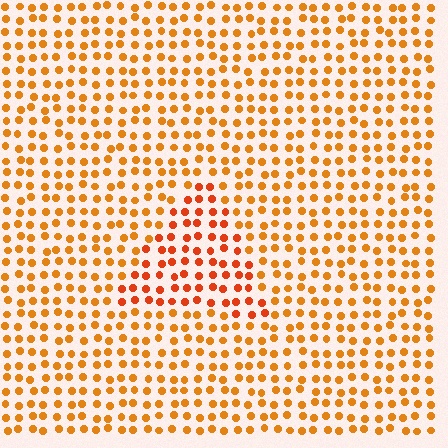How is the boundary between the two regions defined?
The boundary is defined purely by a slight shift in hue (about 21 degrees). Spacing, size, and orientation are identical on both sides.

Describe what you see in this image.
The image is filled with small orange elements in a uniform arrangement. A triangle-shaped region is visible where the elements are tinted to a slightly different hue, forming a subtle color boundary.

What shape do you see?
I see a triangle.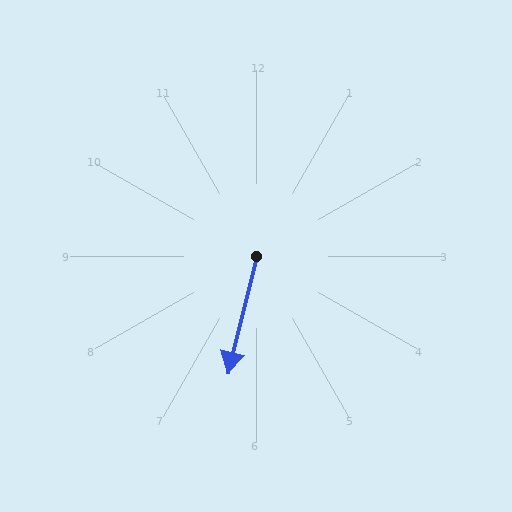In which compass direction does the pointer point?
South.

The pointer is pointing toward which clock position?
Roughly 6 o'clock.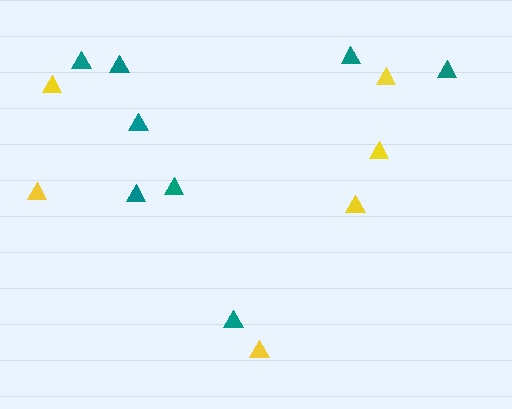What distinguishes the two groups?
There are 2 groups: one group of yellow triangles (6) and one group of teal triangles (8).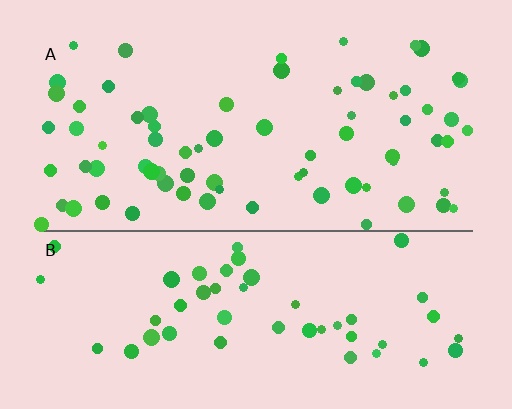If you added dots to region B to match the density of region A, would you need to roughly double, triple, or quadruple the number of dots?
Approximately double.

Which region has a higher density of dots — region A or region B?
A (the top).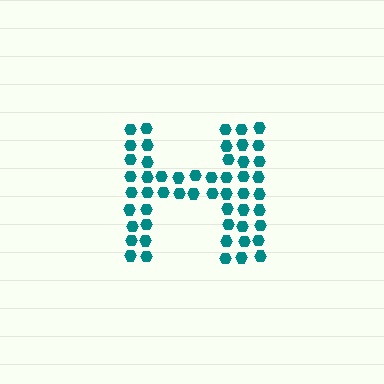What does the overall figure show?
The overall figure shows the letter H.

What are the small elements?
The small elements are hexagons.